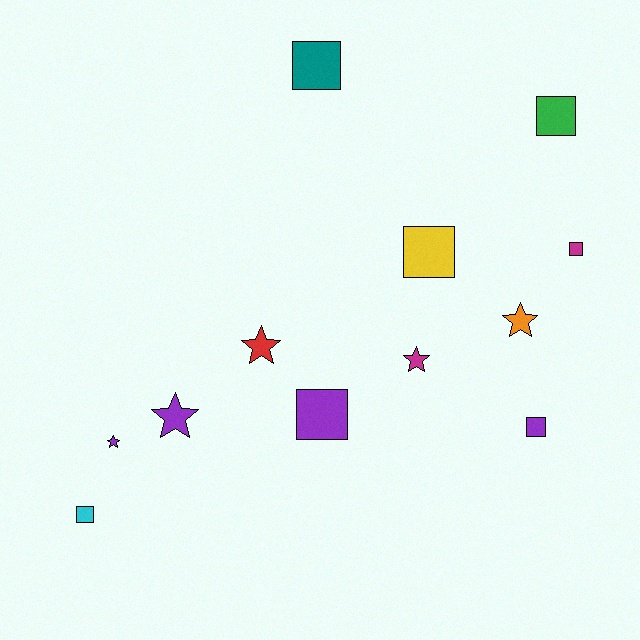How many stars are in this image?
There are 5 stars.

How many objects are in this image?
There are 12 objects.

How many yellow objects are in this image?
There is 1 yellow object.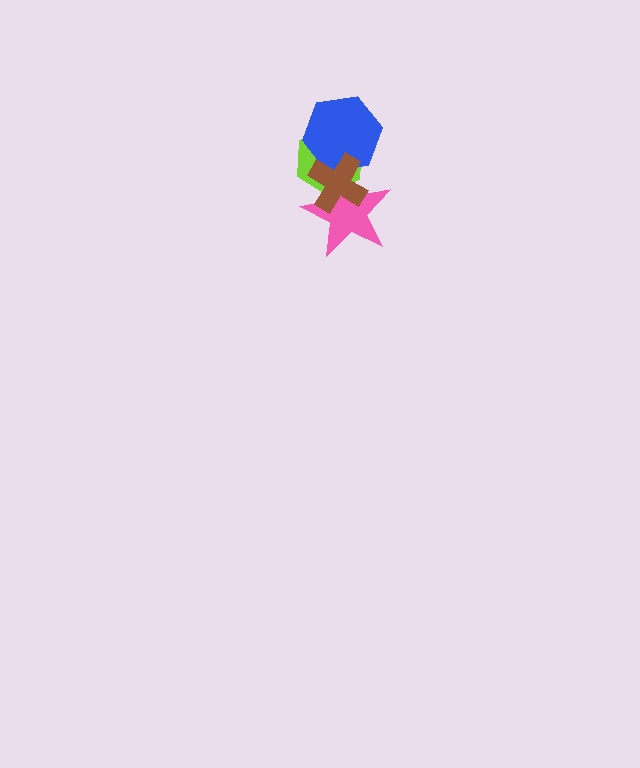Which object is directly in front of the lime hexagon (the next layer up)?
The pink star is directly in front of the lime hexagon.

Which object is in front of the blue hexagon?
The brown cross is in front of the blue hexagon.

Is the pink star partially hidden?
Yes, it is partially covered by another shape.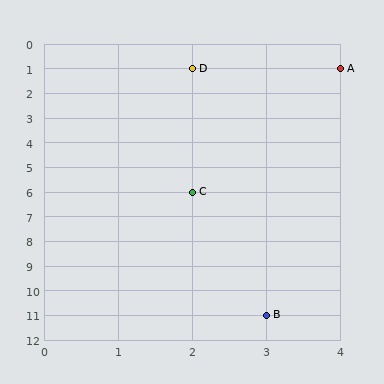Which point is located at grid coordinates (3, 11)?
Point B is at (3, 11).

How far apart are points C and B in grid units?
Points C and B are 1 column and 5 rows apart (about 5.1 grid units diagonally).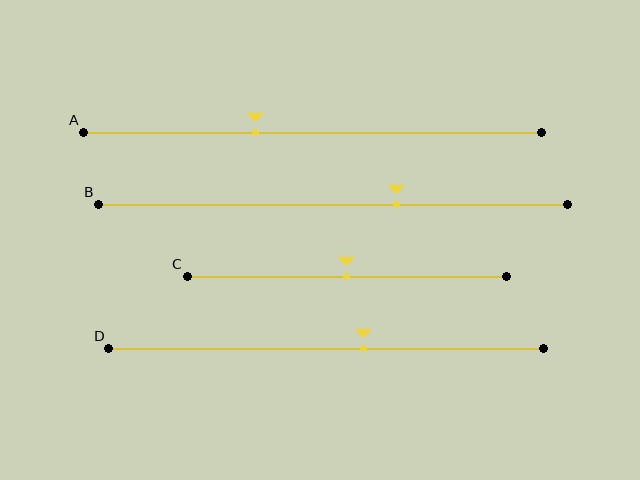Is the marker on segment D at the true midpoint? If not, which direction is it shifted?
No, the marker on segment D is shifted to the right by about 9% of the segment length.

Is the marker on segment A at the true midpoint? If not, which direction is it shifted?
No, the marker on segment A is shifted to the left by about 12% of the segment length.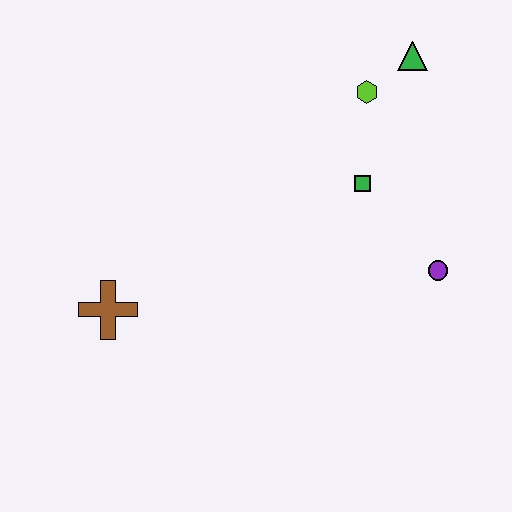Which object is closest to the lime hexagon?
The green triangle is closest to the lime hexagon.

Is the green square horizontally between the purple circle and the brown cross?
Yes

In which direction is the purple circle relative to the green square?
The purple circle is below the green square.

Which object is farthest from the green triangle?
The brown cross is farthest from the green triangle.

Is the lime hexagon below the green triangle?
Yes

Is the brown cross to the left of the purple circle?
Yes